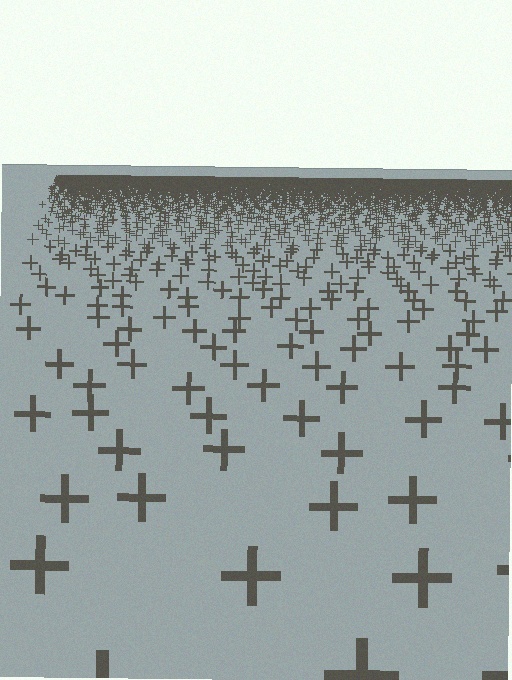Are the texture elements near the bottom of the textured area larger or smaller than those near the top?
Larger. Near the bottom, elements are closer to the viewer and appear at a bigger on-screen size.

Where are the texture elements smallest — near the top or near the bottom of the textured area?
Near the top.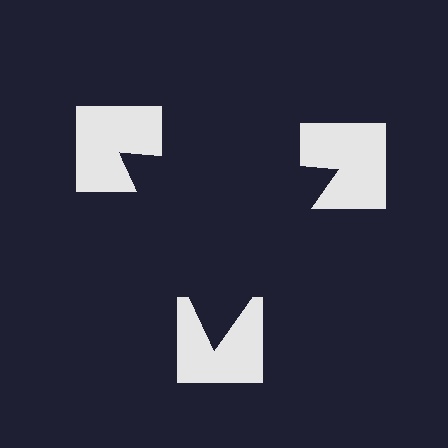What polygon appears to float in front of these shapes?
An illusory triangle — its edges are inferred from the aligned wedge cuts in the notched squares, not physically drawn.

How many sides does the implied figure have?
3 sides.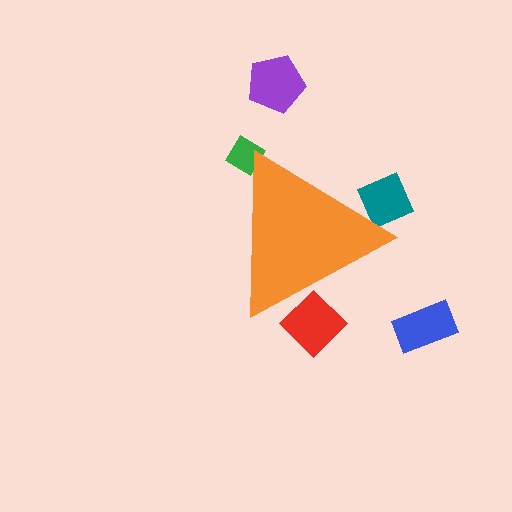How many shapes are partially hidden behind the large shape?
3 shapes are partially hidden.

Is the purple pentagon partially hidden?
No, the purple pentagon is fully visible.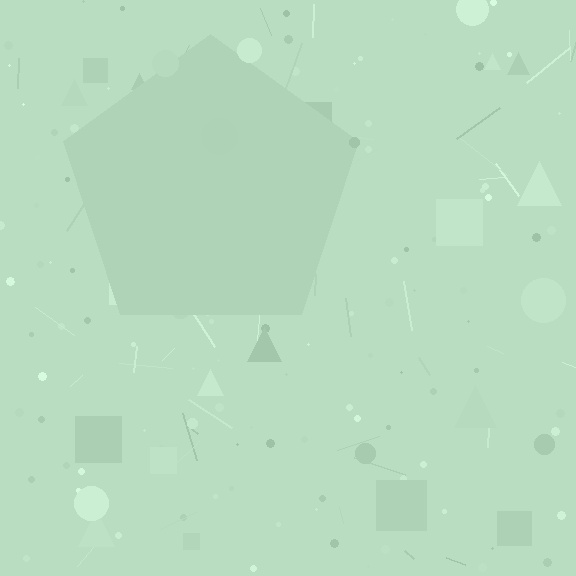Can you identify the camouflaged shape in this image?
The camouflaged shape is a pentagon.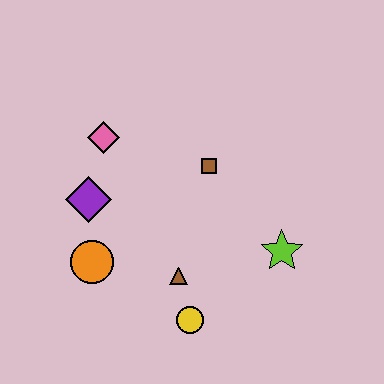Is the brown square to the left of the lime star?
Yes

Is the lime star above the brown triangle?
Yes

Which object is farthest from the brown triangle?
The pink diamond is farthest from the brown triangle.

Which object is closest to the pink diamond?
The purple diamond is closest to the pink diamond.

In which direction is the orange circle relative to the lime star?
The orange circle is to the left of the lime star.